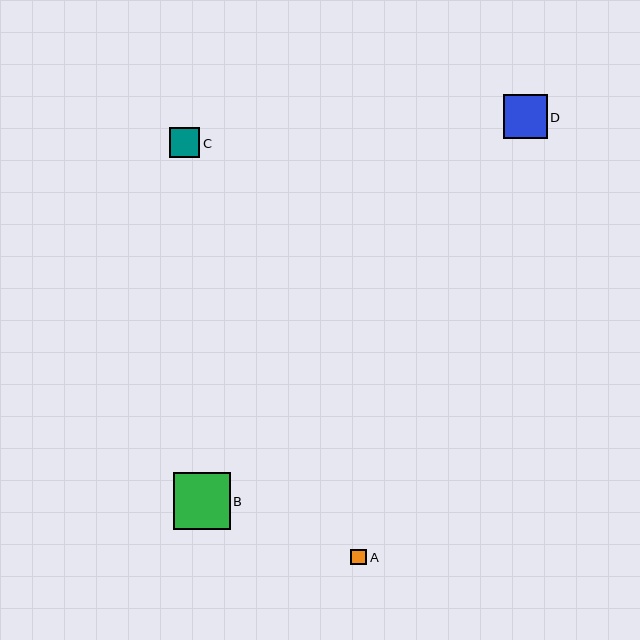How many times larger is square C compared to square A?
Square C is approximately 1.9 times the size of square A.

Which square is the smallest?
Square A is the smallest with a size of approximately 16 pixels.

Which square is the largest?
Square B is the largest with a size of approximately 56 pixels.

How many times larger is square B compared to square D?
Square B is approximately 1.3 times the size of square D.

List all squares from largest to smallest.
From largest to smallest: B, D, C, A.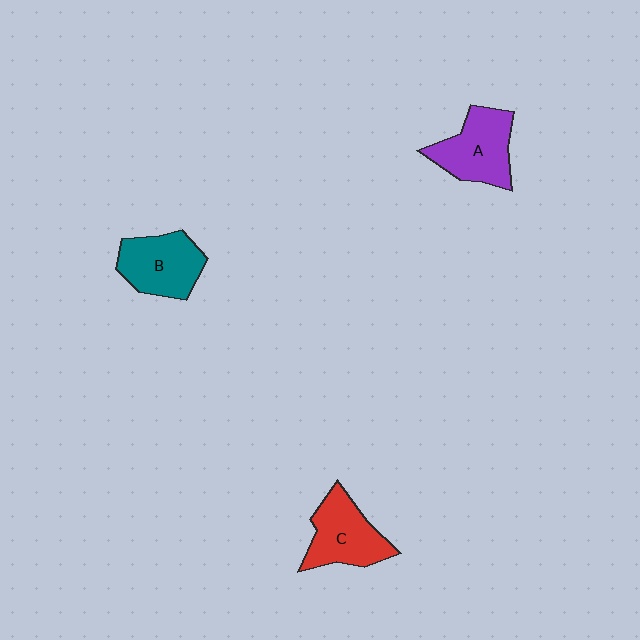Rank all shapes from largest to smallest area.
From largest to smallest: A (purple), C (red), B (teal).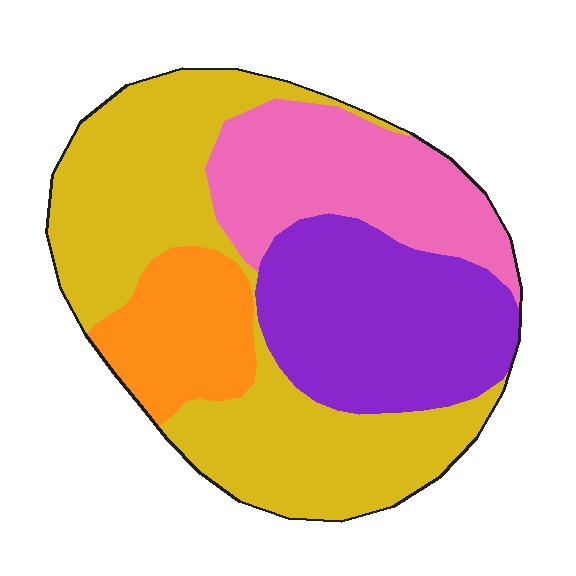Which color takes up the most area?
Yellow, at roughly 40%.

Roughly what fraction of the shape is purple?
Purple takes up about one quarter (1/4) of the shape.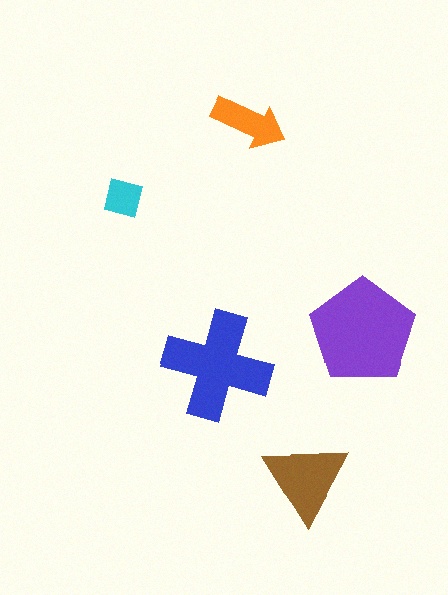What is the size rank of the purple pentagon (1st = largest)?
1st.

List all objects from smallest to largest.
The cyan square, the orange arrow, the brown triangle, the blue cross, the purple pentagon.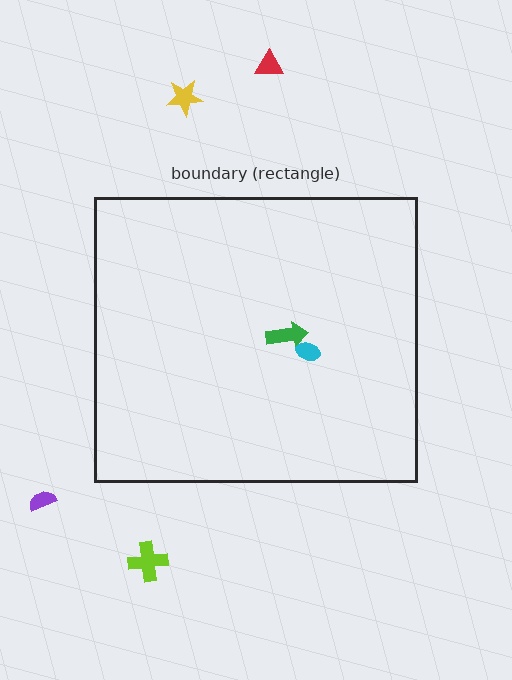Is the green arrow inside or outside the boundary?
Inside.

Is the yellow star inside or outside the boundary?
Outside.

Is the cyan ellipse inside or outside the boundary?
Inside.